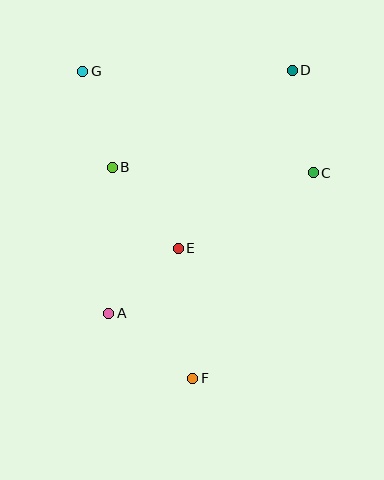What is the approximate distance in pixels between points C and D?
The distance between C and D is approximately 105 pixels.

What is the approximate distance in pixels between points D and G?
The distance between D and G is approximately 209 pixels.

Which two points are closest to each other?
Points A and E are closest to each other.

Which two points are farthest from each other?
Points F and G are farthest from each other.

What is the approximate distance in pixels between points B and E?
The distance between B and E is approximately 105 pixels.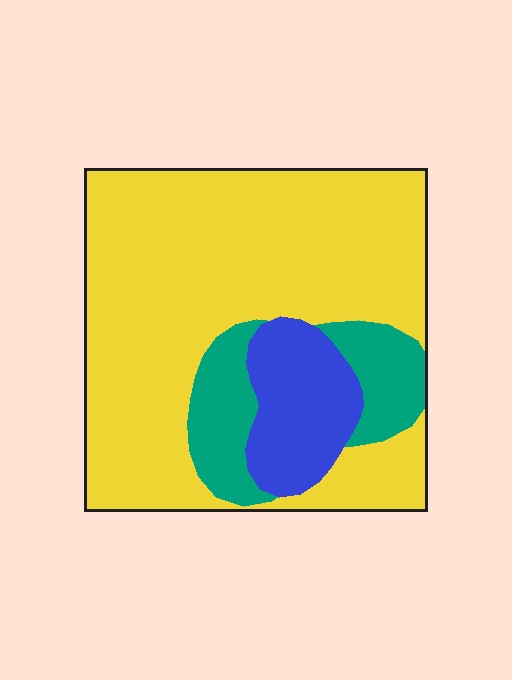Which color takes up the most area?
Yellow, at roughly 70%.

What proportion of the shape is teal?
Teal covers roughly 15% of the shape.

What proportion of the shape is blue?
Blue takes up less than a sixth of the shape.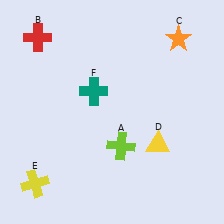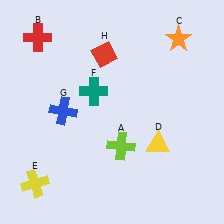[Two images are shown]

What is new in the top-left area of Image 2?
A blue cross (G) was added in the top-left area of Image 2.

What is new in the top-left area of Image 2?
A red diamond (H) was added in the top-left area of Image 2.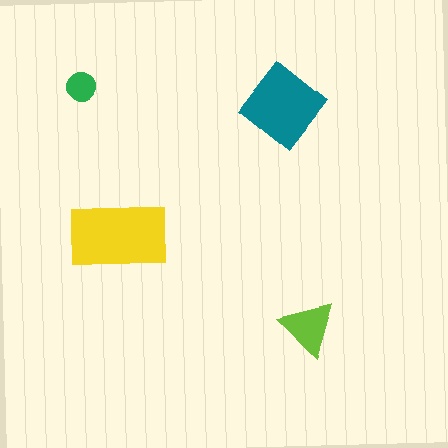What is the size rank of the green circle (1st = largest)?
4th.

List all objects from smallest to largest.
The green circle, the lime triangle, the teal diamond, the yellow rectangle.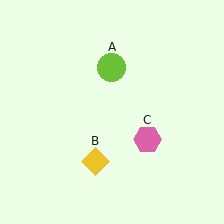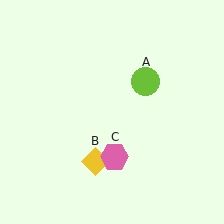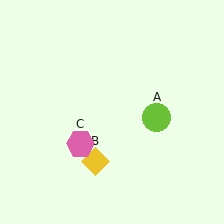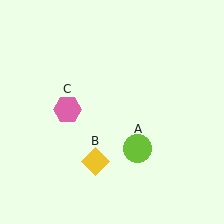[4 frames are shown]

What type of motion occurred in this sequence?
The lime circle (object A), pink hexagon (object C) rotated clockwise around the center of the scene.